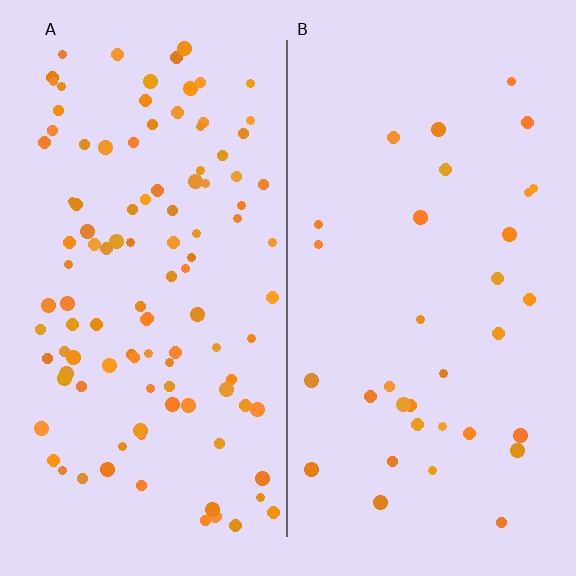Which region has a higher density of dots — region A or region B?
A (the left).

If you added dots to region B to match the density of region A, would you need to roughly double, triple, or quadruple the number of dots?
Approximately triple.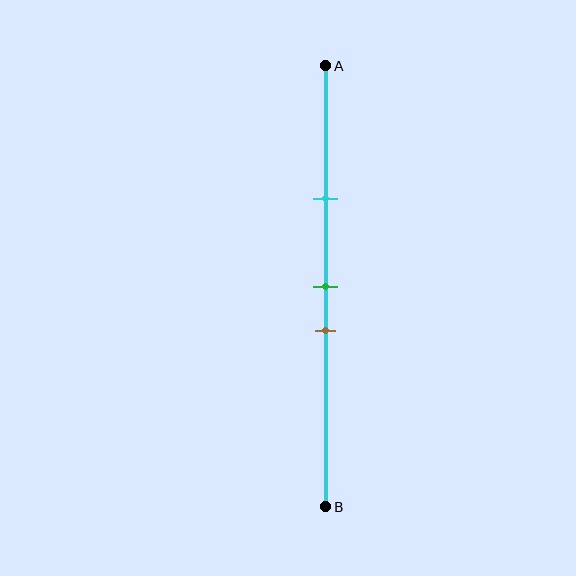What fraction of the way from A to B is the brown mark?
The brown mark is approximately 60% (0.6) of the way from A to B.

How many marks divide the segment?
There are 3 marks dividing the segment.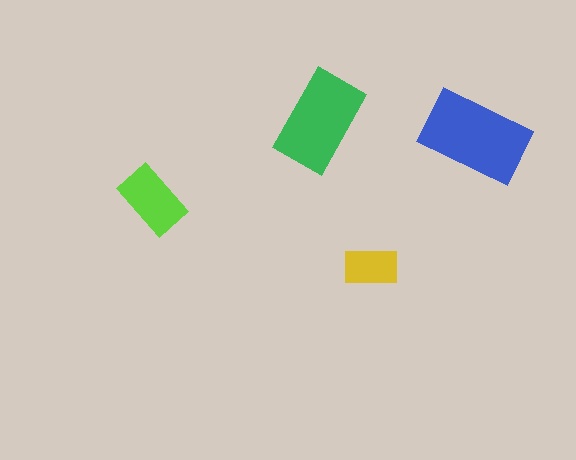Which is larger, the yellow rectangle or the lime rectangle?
The lime one.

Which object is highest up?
The green rectangle is topmost.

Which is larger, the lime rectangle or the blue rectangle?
The blue one.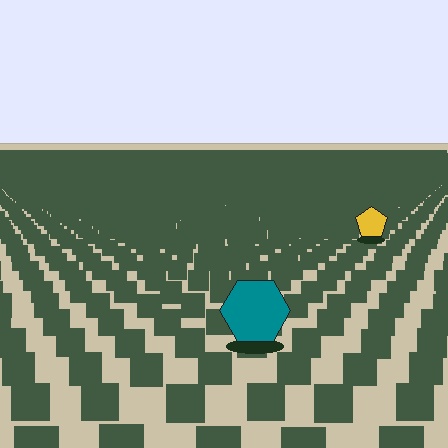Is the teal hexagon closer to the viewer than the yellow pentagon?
Yes. The teal hexagon is closer — you can tell from the texture gradient: the ground texture is coarser near it.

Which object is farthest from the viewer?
The yellow pentagon is farthest from the viewer. It appears smaller and the ground texture around it is denser.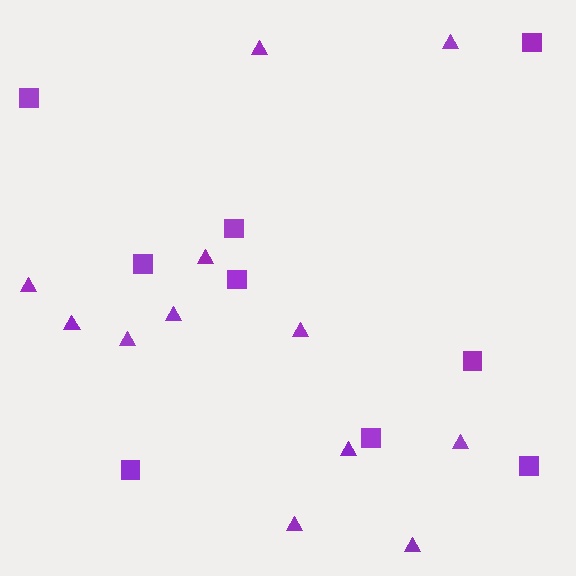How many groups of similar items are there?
There are 2 groups: one group of squares (9) and one group of triangles (12).